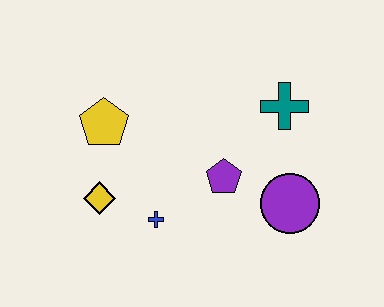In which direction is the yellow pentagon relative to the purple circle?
The yellow pentagon is to the left of the purple circle.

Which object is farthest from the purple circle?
The yellow pentagon is farthest from the purple circle.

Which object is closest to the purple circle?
The purple pentagon is closest to the purple circle.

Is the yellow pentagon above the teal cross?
No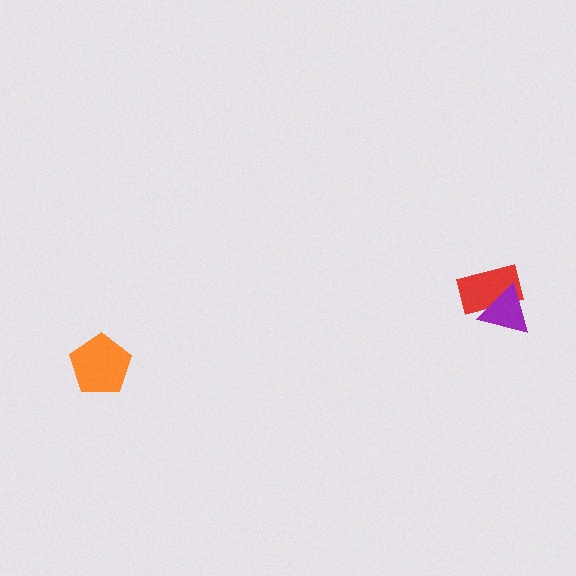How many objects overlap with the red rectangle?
1 object overlaps with the red rectangle.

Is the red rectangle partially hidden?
Yes, it is partially covered by another shape.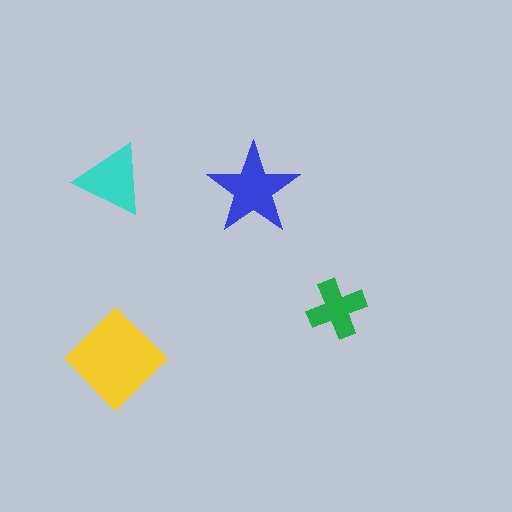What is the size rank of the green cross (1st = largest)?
4th.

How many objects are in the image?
There are 4 objects in the image.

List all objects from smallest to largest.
The green cross, the cyan triangle, the blue star, the yellow diamond.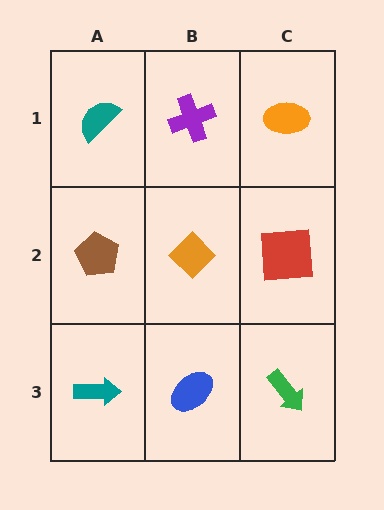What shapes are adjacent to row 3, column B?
An orange diamond (row 2, column B), a teal arrow (row 3, column A), a green arrow (row 3, column C).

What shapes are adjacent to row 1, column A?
A brown pentagon (row 2, column A), a purple cross (row 1, column B).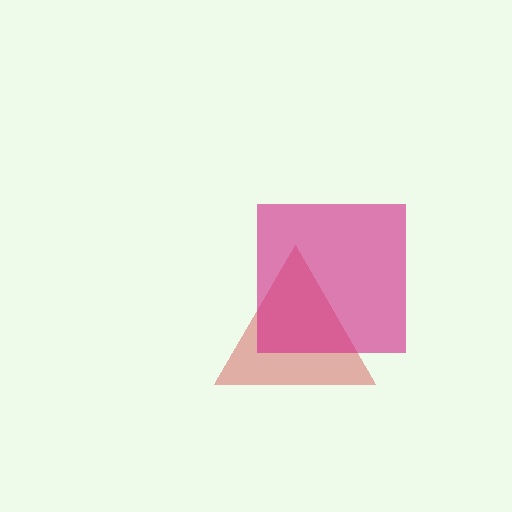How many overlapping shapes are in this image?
There are 2 overlapping shapes in the image.